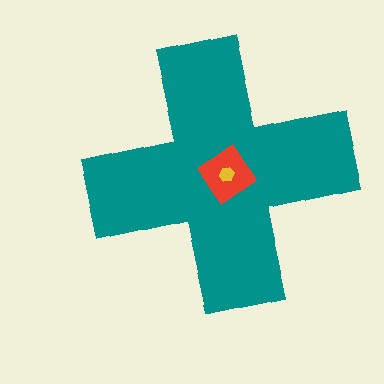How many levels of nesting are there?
3.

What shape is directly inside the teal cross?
The red diamond.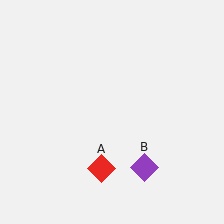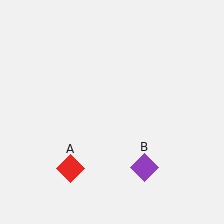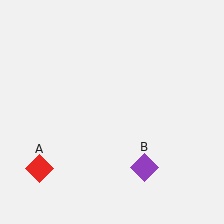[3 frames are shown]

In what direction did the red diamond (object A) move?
The red diamond (object A) moved left.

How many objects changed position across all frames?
1 object changed position: red diamond (object A).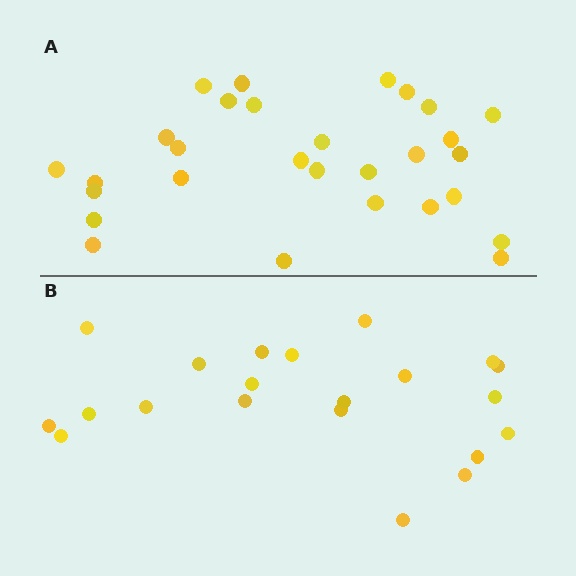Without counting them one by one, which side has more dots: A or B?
Region A (the top region) has more dots.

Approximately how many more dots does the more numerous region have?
Region A has roughly 8 or so more dots than region B.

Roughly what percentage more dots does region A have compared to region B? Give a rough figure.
About 40% more.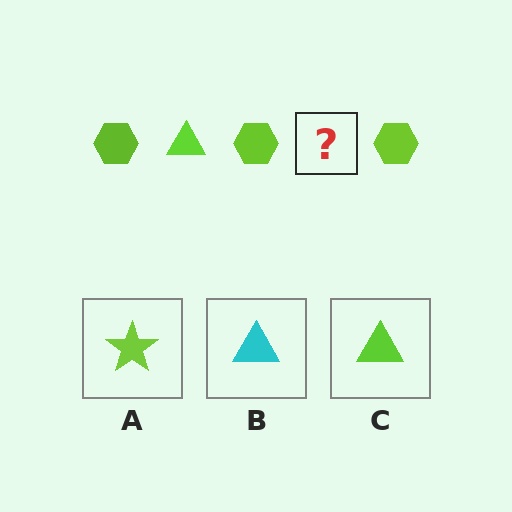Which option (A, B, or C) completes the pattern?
C.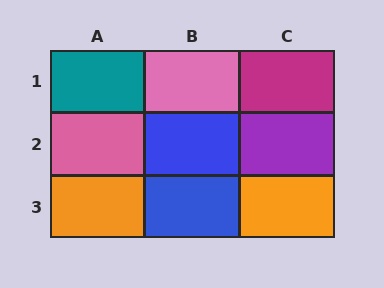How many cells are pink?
2 cells are pink.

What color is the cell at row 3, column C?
Orange.